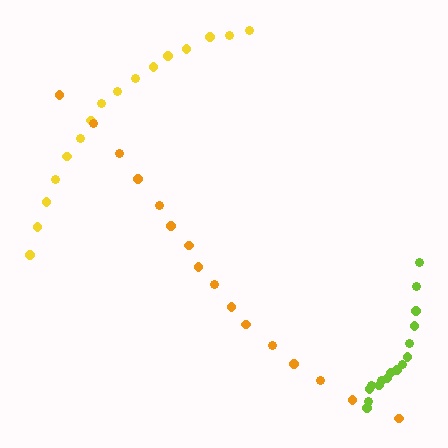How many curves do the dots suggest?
There are 3 distinct paths.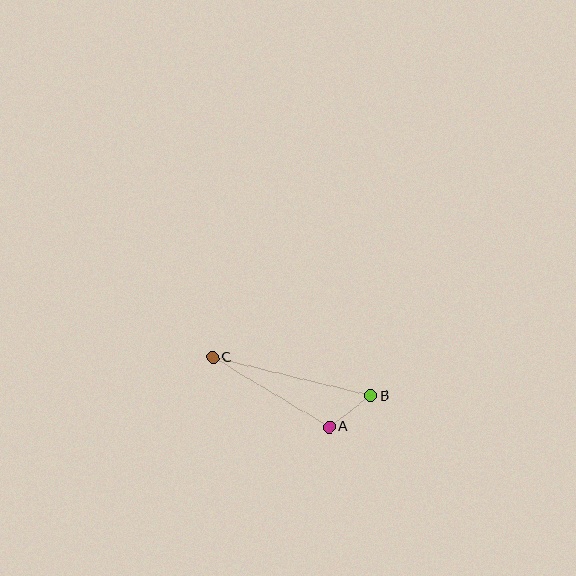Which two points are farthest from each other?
Points B and C are farthest from each other.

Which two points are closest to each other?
Points A and B are closest to each other.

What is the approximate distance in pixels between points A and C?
The distance between A and C is approximately 135 pixels.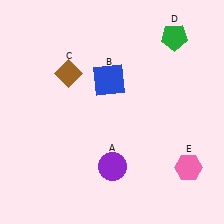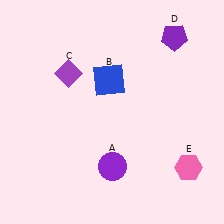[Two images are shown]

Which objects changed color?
C changed from brown to purple. D changed from green to purple.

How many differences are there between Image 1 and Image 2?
There are 2 differences between the two images.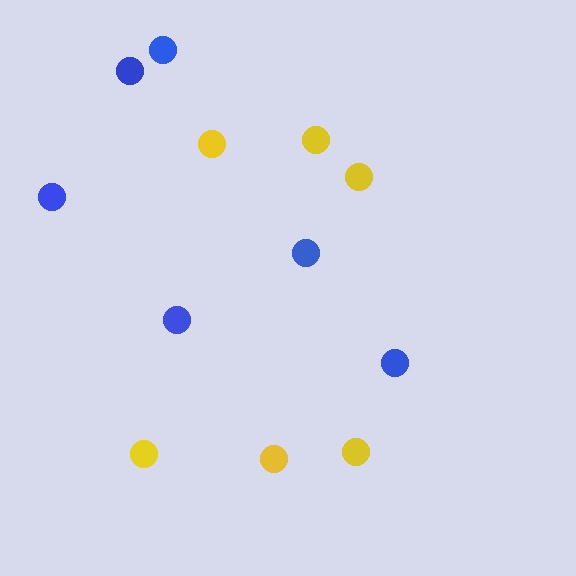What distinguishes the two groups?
There are 2 groups: one group of yellow circles (6) and one group of blue circles (6).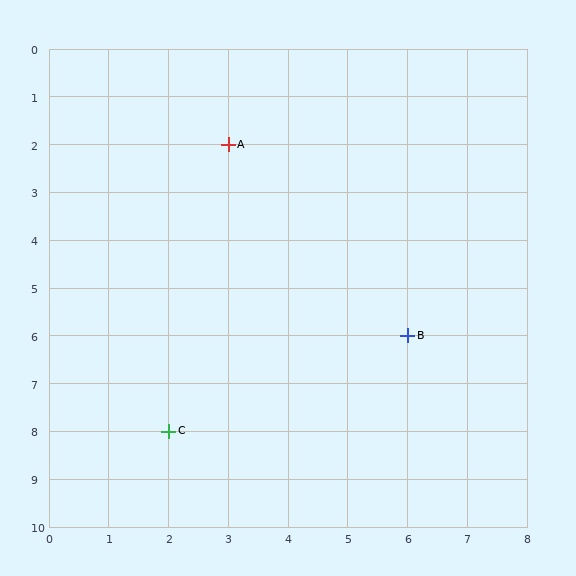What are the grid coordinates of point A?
Point A is at grid coordinates (3, 2).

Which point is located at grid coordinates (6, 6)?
Point B is at (6, 6).